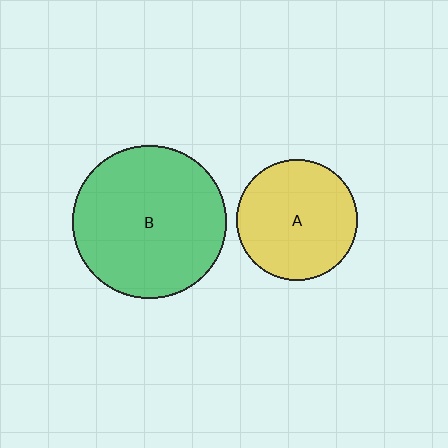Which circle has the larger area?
Circle B (green).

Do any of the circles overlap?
No, none of the circles overlap.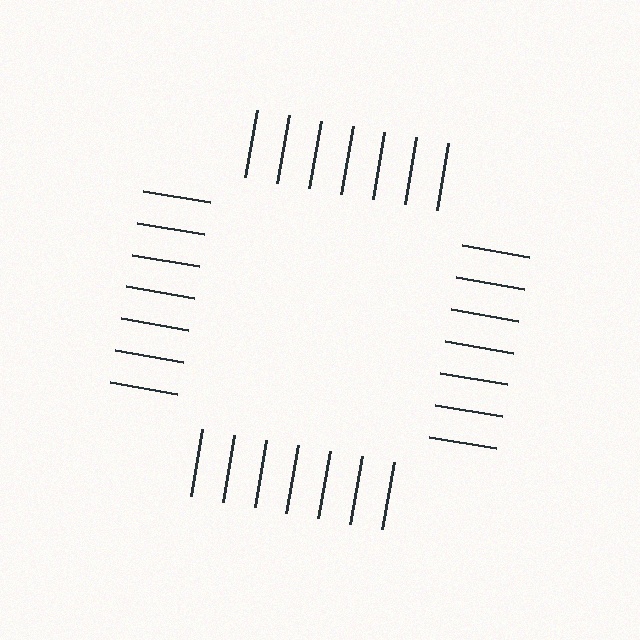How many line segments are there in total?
28 — 7 along each of the 4 edges.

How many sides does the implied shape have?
4 sides — the line-ends trace a square.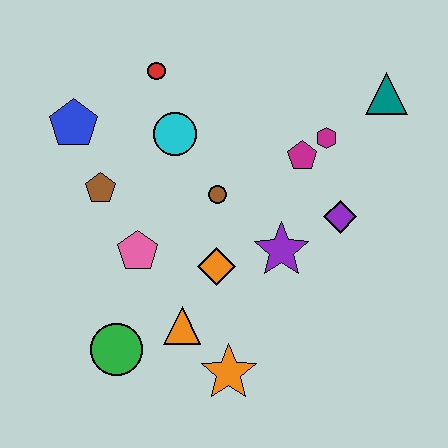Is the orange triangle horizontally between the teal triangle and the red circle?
Yes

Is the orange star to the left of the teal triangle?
Yes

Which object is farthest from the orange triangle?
The teal triangle is farthest from the orange triangle.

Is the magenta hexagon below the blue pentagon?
Yes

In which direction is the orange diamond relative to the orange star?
The orange diamond is above the orange star.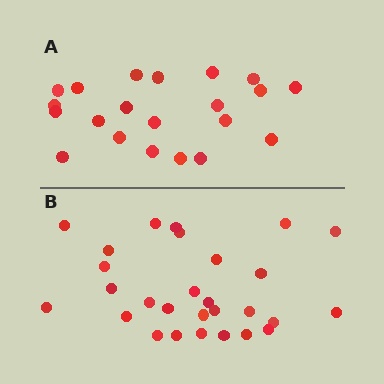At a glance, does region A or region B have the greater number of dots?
Region B (the bottom region) has more dots.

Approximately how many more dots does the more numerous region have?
Region B has roughly 8 or so more dots than region A.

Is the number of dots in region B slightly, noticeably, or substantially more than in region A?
Region B has noticeably more, but not dramatically so. The ratio is roughly 1.3 to 1.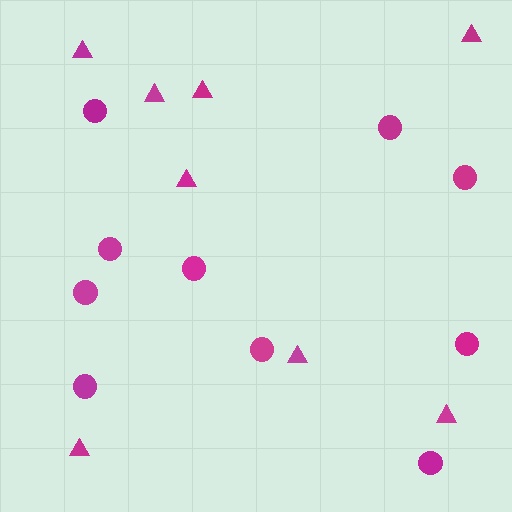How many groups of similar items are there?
There are 2 groups: one group of triangles (8) and one group of circles (10).